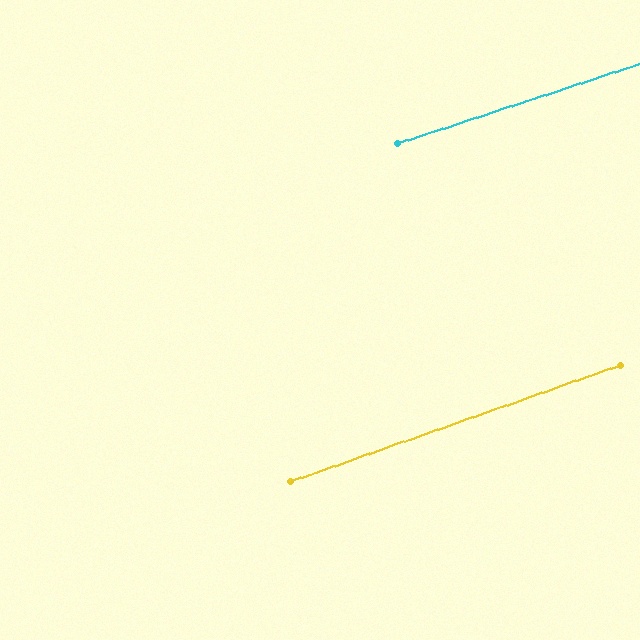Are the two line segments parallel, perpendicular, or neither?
Parallel — their directions differ by only 1.2°.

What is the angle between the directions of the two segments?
Approximately 1 degree.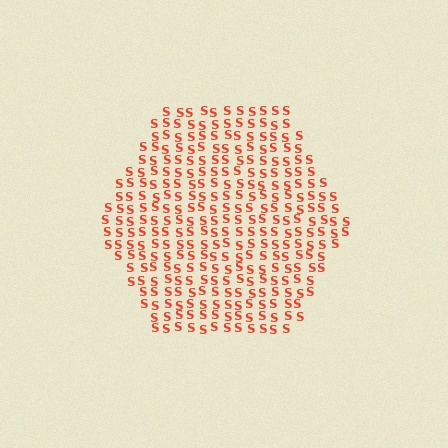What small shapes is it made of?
It is made of small letter S's.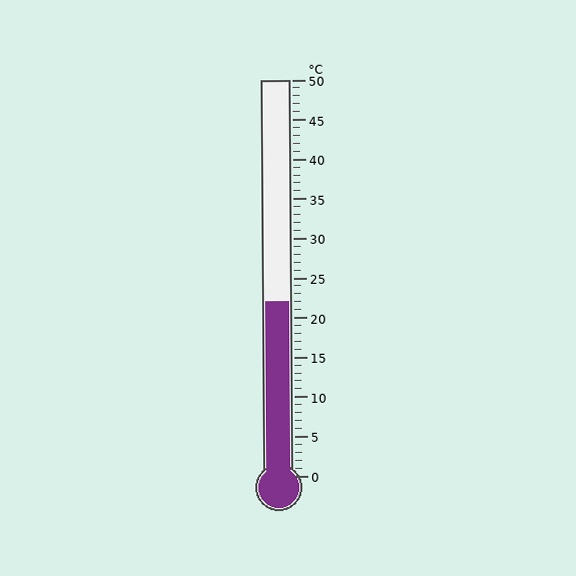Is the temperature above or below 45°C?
The temperature is below 45°C.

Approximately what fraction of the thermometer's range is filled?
The thermometer is filled to approximately 45% of its range.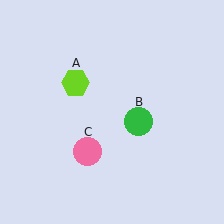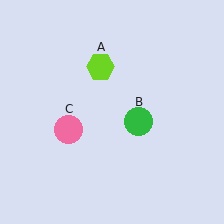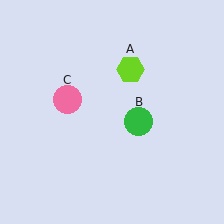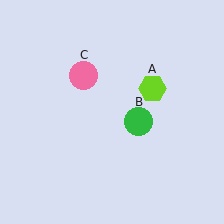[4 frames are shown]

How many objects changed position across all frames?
2 objects changed position: lime hexagon (object A), pink circle (object C).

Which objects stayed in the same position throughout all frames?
Green circle (object B) remained stationary.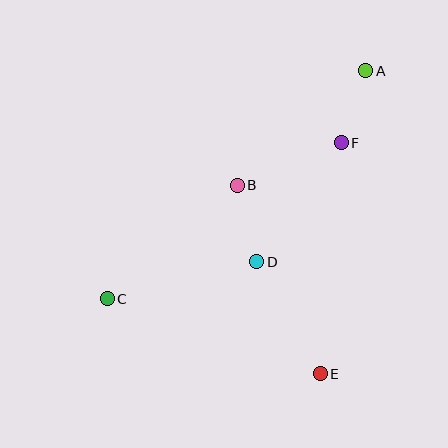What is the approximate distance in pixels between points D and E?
The distance between D and E is approximately 129 pixels.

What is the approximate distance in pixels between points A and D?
The distance between A and D is approximately 220 pixels.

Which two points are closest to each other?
Points A and F are closest to each other.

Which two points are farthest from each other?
Points A and C are farthest from each other.